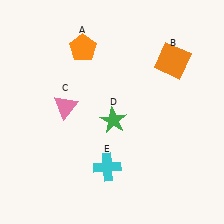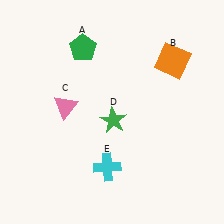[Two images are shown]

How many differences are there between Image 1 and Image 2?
There is 1 difference between the two images.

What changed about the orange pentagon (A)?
In Image 1, A is orange. In Image 2, it changed to green.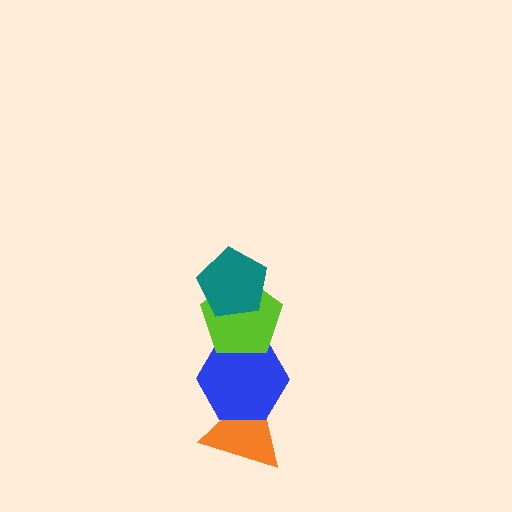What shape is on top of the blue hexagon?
The lime pentagon is on top of the blue hexagon.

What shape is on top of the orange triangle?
The blue hexagon is on top of the orange triangle.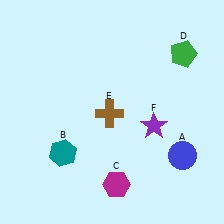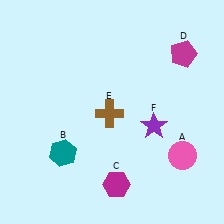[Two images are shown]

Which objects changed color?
A changed from blue to pink. D changed from green to magenta.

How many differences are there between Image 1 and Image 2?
There are 2 differences between the two images.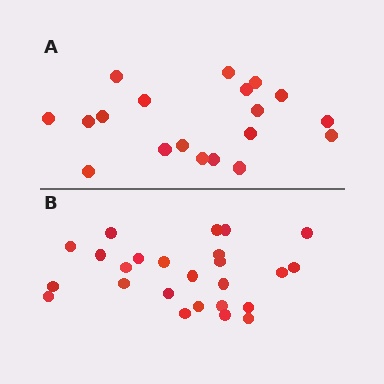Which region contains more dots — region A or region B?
Region B (the bottom region) has more dots.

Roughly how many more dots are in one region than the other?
Region B has about 6 more dots than region A.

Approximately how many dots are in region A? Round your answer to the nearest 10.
About 20 dots. (The exact count is 19, which rounds to 20.)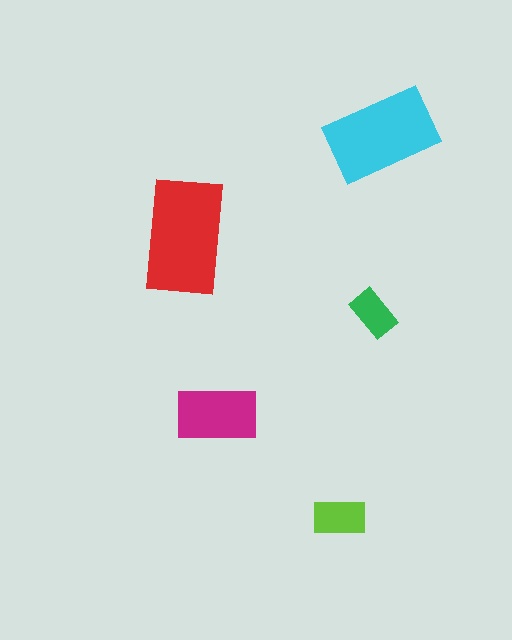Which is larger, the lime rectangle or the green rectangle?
The lime one.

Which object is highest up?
The cyan rectangle is topmost.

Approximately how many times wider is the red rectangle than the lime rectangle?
About 2 times wider.